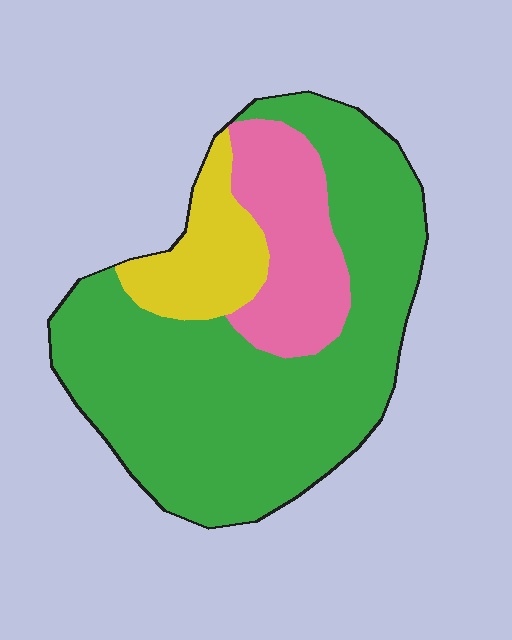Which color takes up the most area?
Green, at roughly 70%.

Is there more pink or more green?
Green.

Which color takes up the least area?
Yellow, at roughly 15%.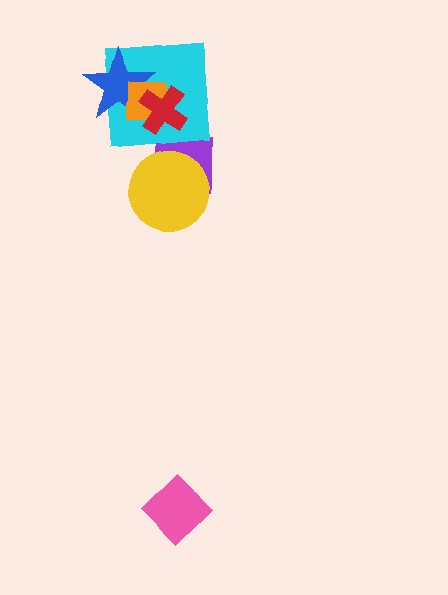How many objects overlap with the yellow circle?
1 object overlaps with the yellow circle.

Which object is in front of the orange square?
The red cross is in front of the orange square.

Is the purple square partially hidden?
Yes, it is partially covered by another shape.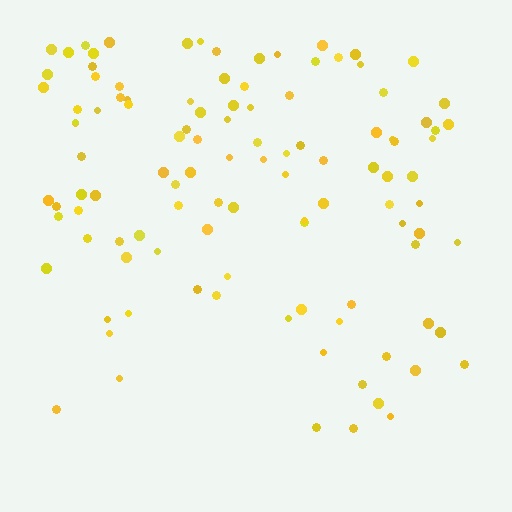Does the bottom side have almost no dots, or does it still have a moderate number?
Still a moderate number, just noticeably fewer than the top.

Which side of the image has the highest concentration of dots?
The top.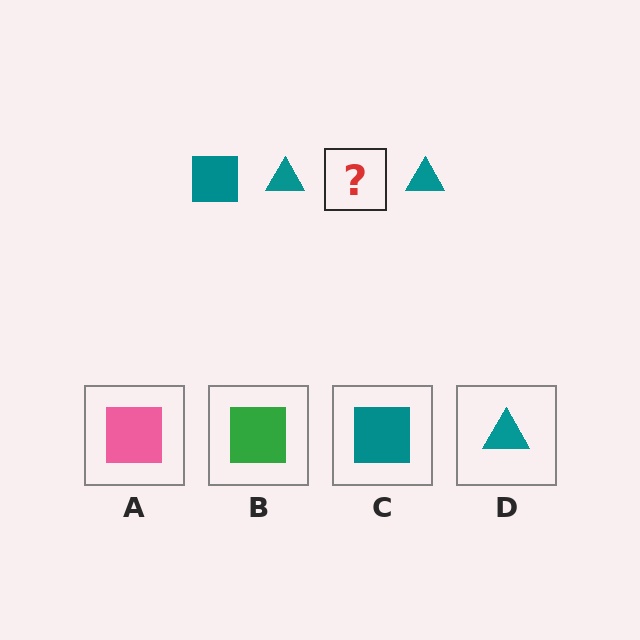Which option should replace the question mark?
Option C.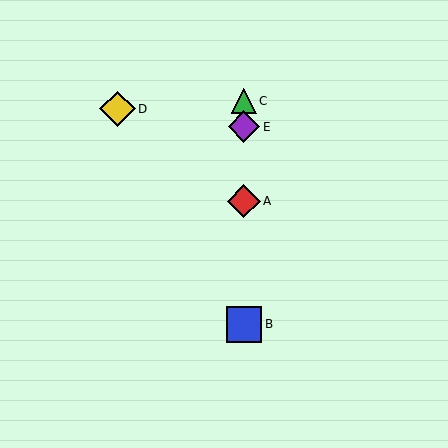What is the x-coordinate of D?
Object D is at x≈118.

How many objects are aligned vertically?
4 objects (A, B, C, E) are aligned vertically.